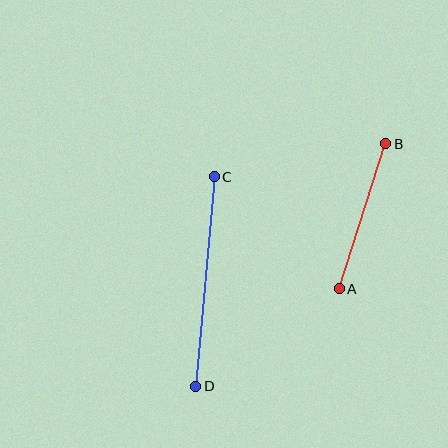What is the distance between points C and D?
The distance is approximately 210 pixels.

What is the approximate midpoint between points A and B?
The midpoint is at approximately (363, 216) pixels.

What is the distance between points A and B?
The distance is approximately 152 pixels.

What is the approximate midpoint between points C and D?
The midpoint is at approximately (205, 281) pixels.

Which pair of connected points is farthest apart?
Points C and D are farthest apart.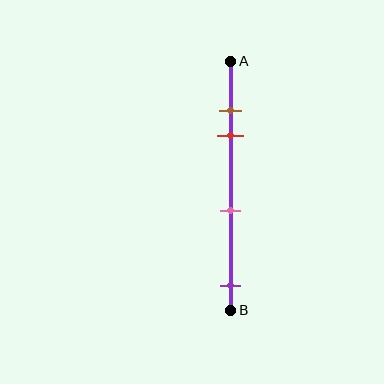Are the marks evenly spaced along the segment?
No, the marks are not evenly spaced.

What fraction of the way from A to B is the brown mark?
The brown mark is approximately 20% (0.2) of the way from A to B.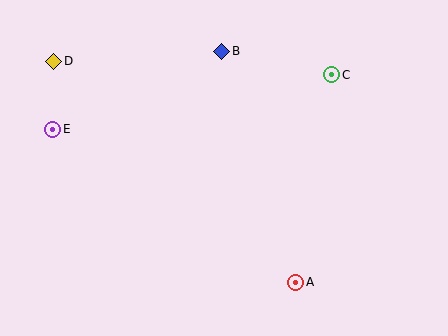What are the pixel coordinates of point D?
Point D is at (54, 61).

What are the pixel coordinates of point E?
Point E is at (53, 129).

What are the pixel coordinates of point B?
Point B is at (222, 51).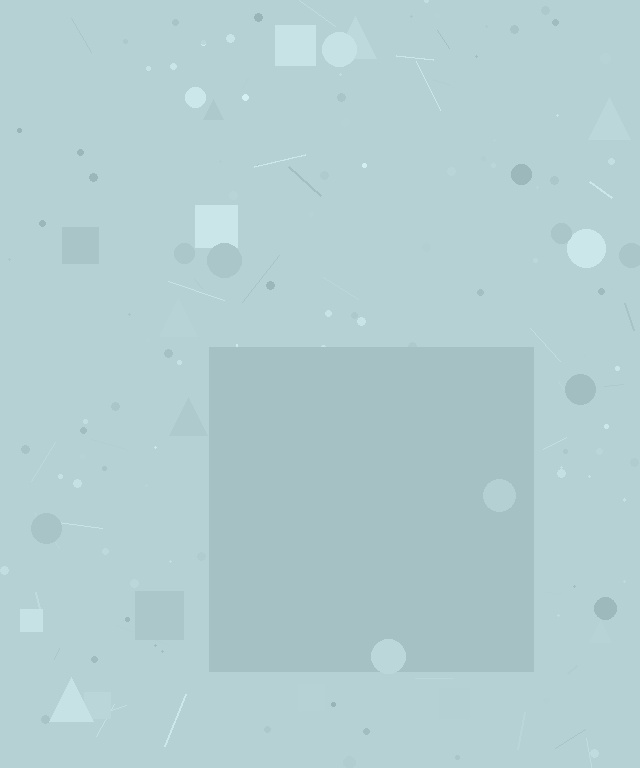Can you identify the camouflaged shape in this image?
The camouflaged shape is a square.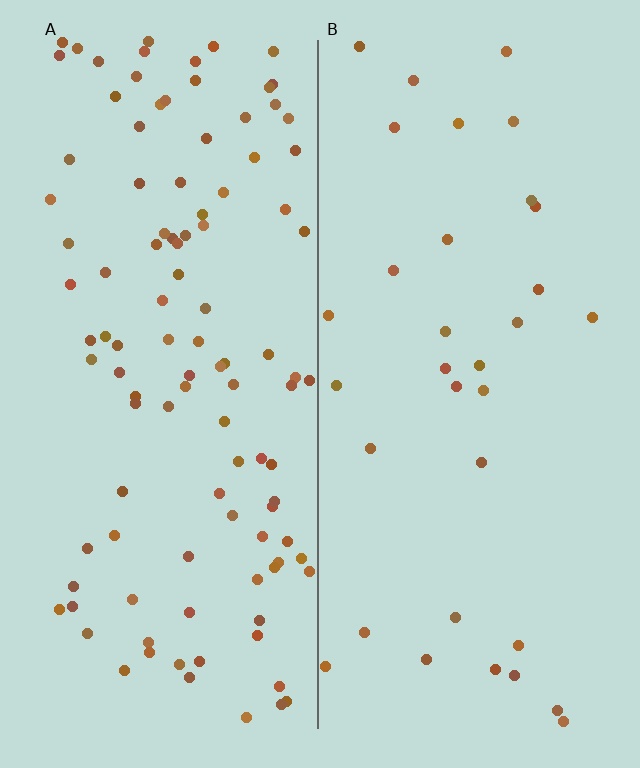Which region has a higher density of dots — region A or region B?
A (the left).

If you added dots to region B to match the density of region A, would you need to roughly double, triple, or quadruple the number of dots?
Approximately triple.